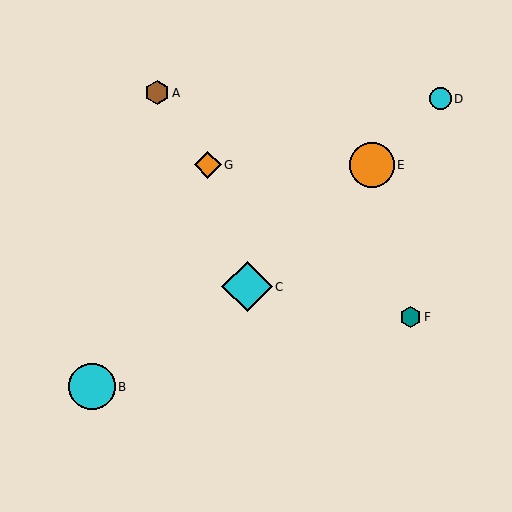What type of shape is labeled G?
Shape G is an orange diamond.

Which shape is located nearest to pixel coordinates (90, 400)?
The cyan circle (labeled B) at (92, 387) is nearest to that location.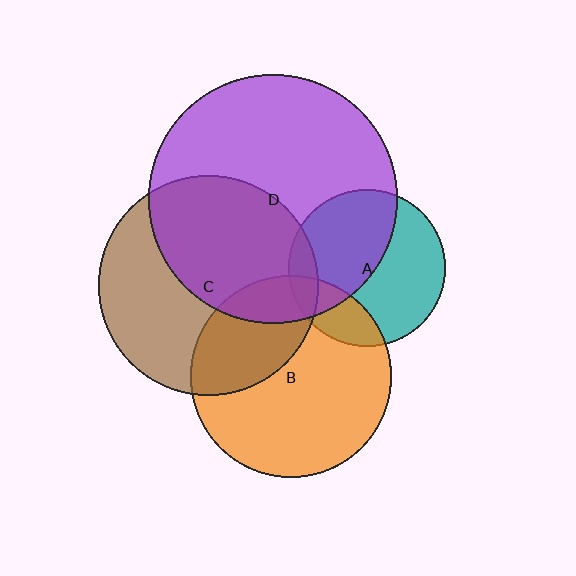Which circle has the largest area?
Circle D (purple).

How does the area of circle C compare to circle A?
Approximately 2.0 times.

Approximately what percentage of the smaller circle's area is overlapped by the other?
Approximately 15%.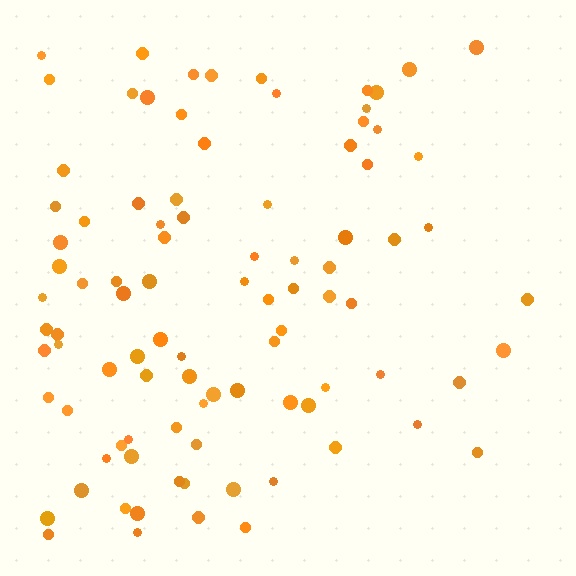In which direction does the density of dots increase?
From right to left, with the left side densest.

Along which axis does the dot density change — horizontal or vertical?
Horizontal.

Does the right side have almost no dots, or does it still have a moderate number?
Still a moderate number, just noticeably fewer than the left.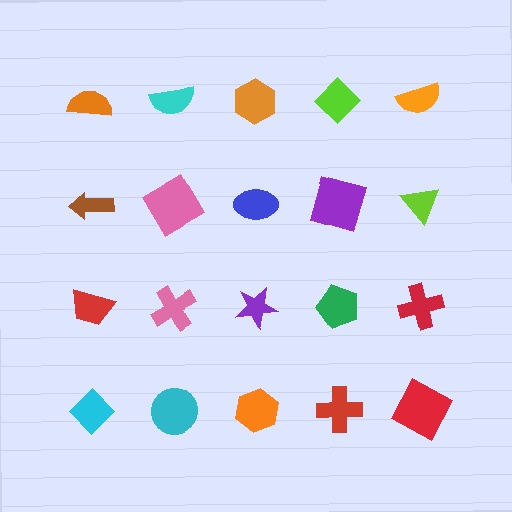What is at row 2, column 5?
A lime triangle.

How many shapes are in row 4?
5 shapes.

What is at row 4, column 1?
A cyan diamond.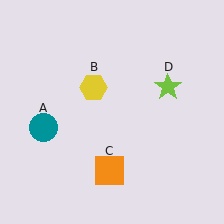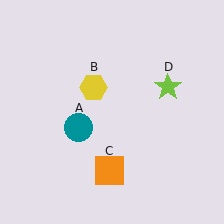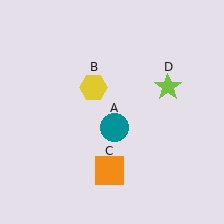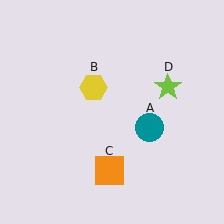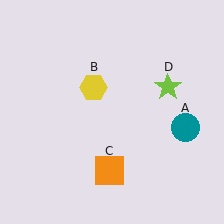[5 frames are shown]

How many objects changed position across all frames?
1 object changed position: teal circle (object A).